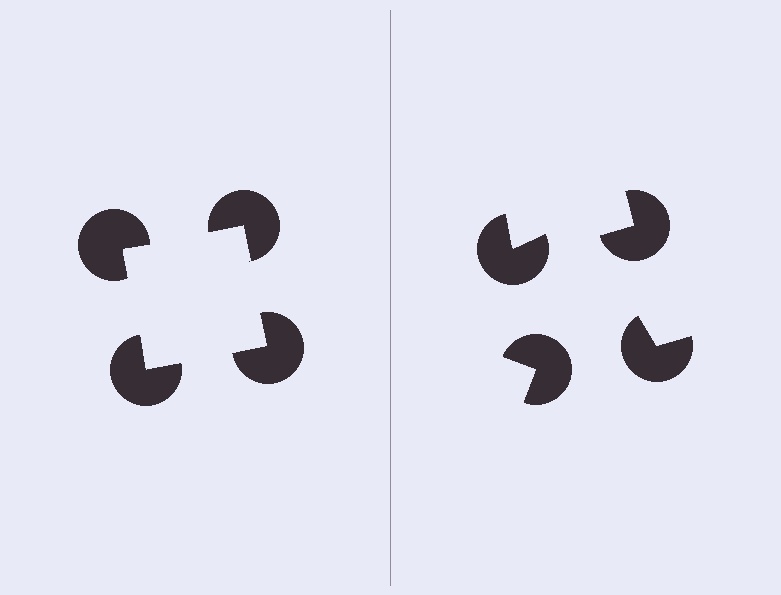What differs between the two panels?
The pac-man discs are positioned identically on both sides; only the wedge orientations differ. On the left they align to a square; on the right they are misaligned.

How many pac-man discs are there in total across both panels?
8 — 4 on each side.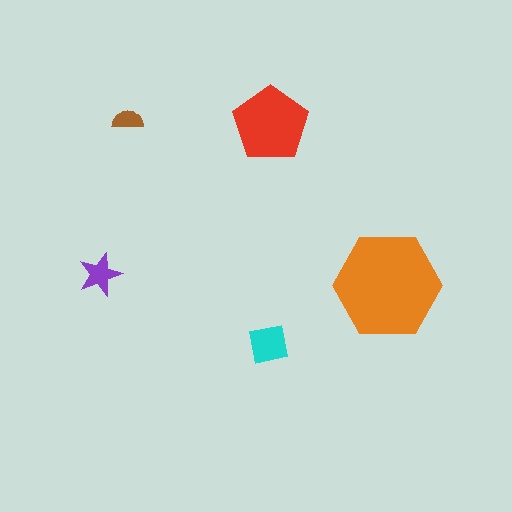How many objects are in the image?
There are 5 objects in the image.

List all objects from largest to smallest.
The orange hexagon, the red pentagon, the cyan square, the purple star, the brown semicircle.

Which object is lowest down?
The cyan square is bottommost.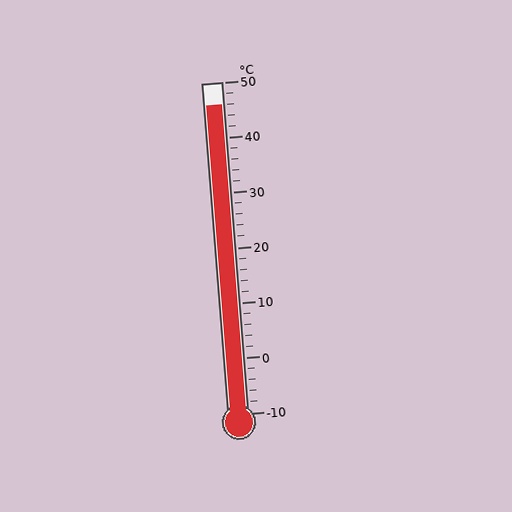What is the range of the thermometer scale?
The thermometer scale ranges from -10°C to 50°C.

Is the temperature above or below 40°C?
The temperature is above 40°C.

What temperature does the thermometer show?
The thermometer shows approximately 46°C.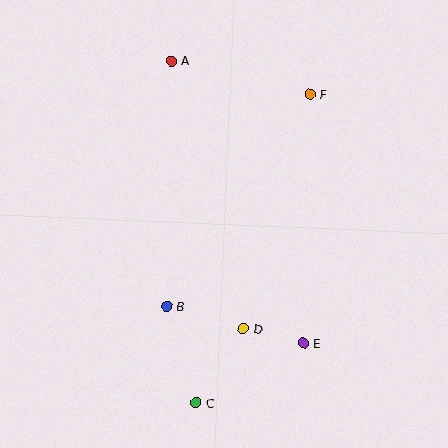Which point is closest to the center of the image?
Point B at (167, 306) is closest to the center.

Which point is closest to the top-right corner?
Point F is closest to the top-right corner.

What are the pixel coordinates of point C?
Point C is at (196, 403).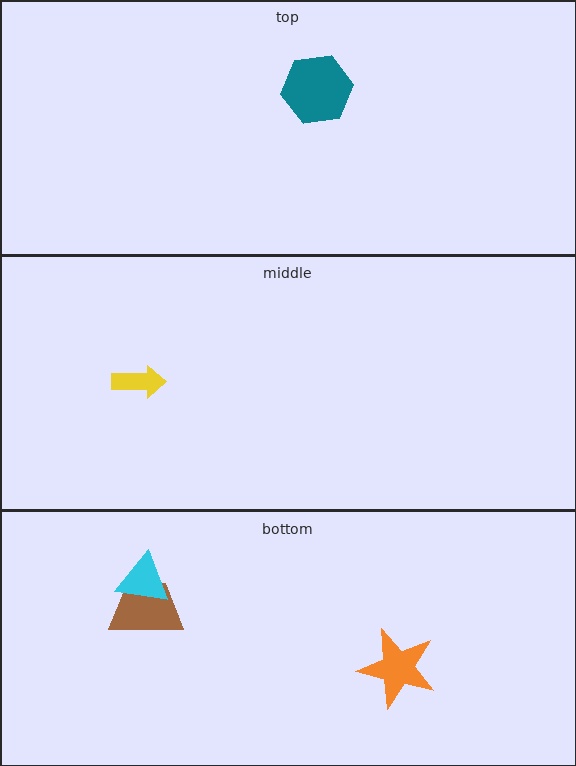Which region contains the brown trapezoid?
The bottom region.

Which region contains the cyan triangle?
The bottom region.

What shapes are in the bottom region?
The orange star, the brown trapezoid, the cyan triangle.